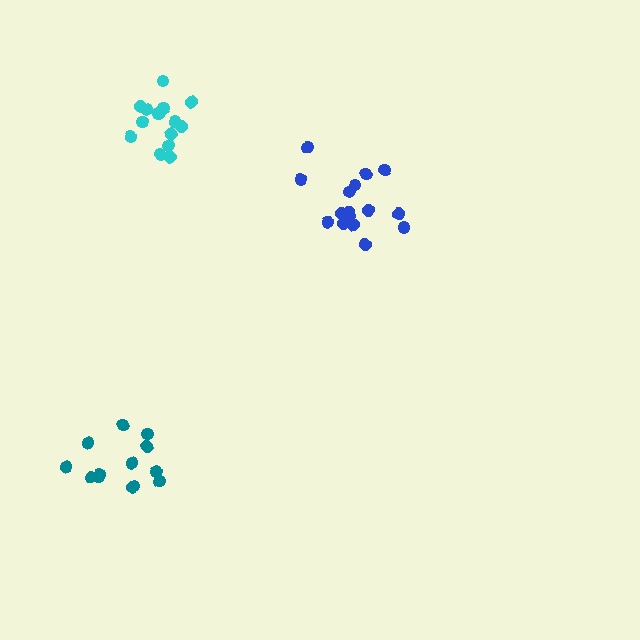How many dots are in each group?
Group 1: 15 dots, Group 2: 17 dots, Group 3: 13 dots (45 total).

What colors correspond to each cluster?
The clusters are colored: cyan, blue, teal.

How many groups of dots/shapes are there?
There are 3 groups.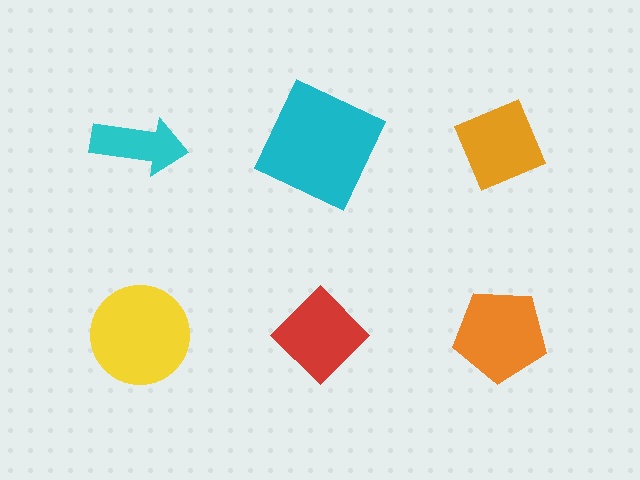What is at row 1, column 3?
An orange diamond.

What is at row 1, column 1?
A cyan arrow.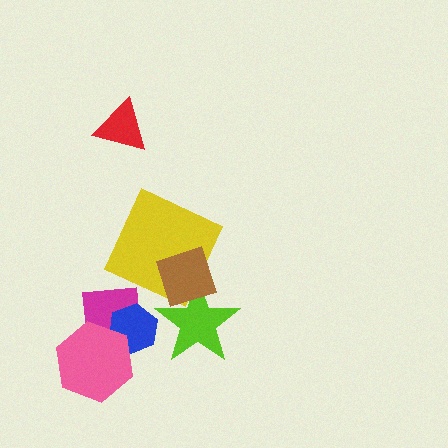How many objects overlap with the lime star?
1 object overlaps with the lime star.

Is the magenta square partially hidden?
Yes, it is partially covered by another shape.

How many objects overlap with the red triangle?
0 objects overlap with the red triangle.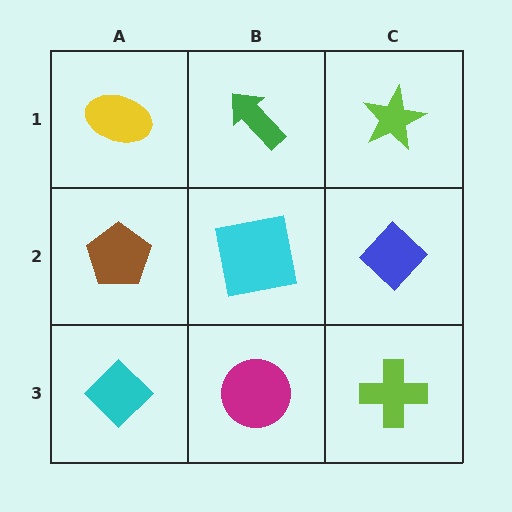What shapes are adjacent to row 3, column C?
A blue diamond (row 2, column C), a magenta circle (row 3, column B).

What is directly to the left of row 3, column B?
A cyan diamond.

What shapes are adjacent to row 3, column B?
A cyan square (row 2, column B), a cyan diamond (row 3, column A), a lime cross (row 3, column C).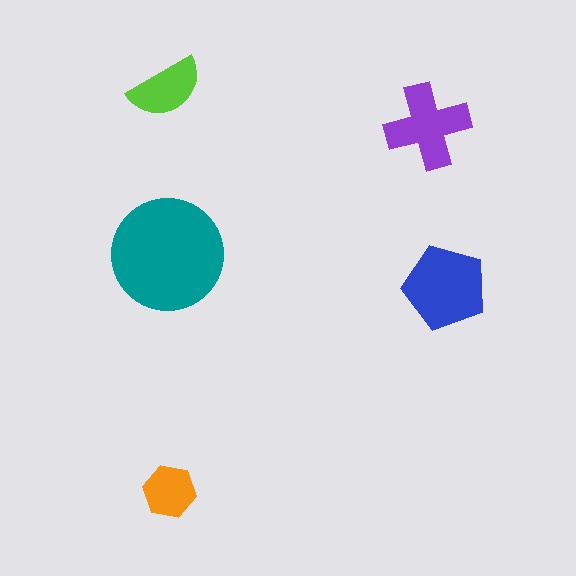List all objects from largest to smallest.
The teal circle, the blue pentagon, the purple cross, the lime semicircle, the orange hexagon.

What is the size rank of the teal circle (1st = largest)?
1st.